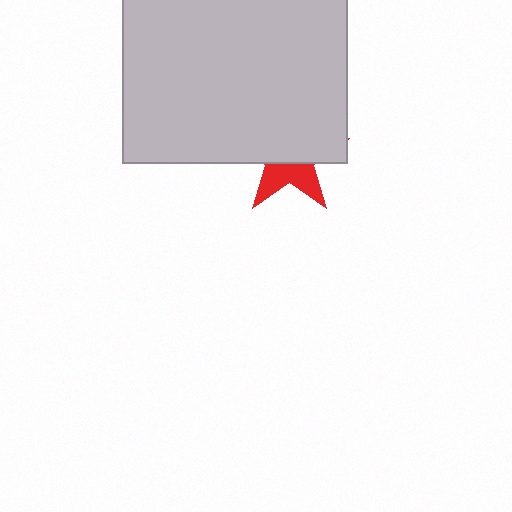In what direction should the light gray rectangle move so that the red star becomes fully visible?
The light gray rectangle should move up. That is the shortest direction to clear the overlap and leave the red star fully visible.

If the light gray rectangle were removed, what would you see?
You would see the complete red star.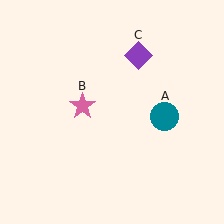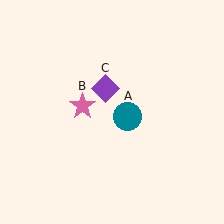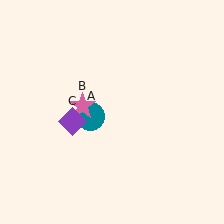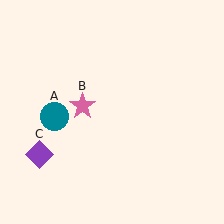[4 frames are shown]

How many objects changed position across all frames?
2 objects changed position: teal circle (object A), purple diamond (object C).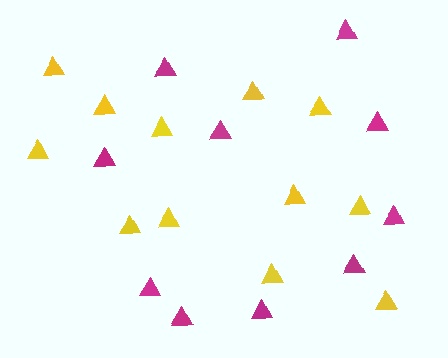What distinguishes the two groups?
There are 2 groups: one group of yellow triangles (12) and one group of magenta triangles (10).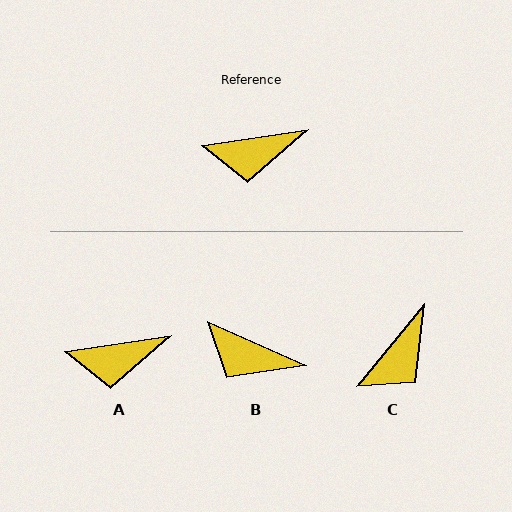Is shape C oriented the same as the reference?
No, it is off by about 42 degrees.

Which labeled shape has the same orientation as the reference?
A.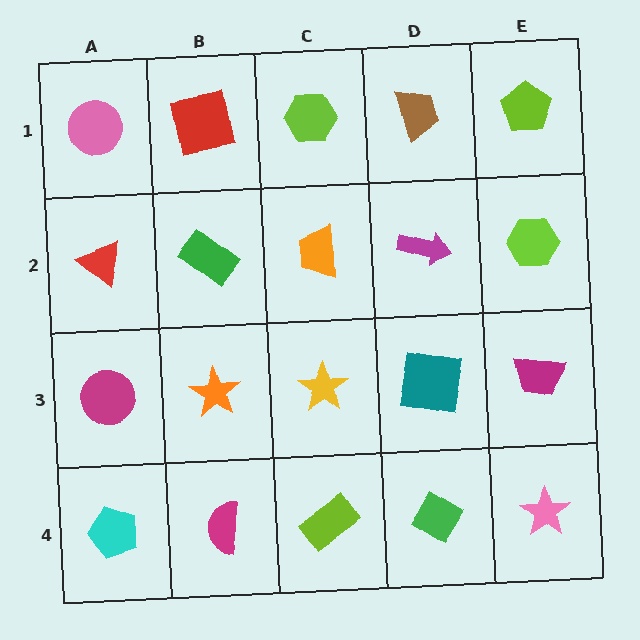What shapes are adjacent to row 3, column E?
A lime hexagon (row 2, column E), a pink star (row 4, column E), a teal square (row 3, column D).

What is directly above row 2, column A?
A pink circle.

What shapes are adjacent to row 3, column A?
A red triangle (row 2, column A), a cyan pentagon (row 4, column A), an orange star (row 3, column B).